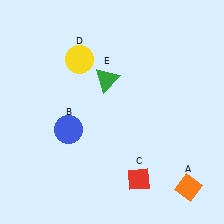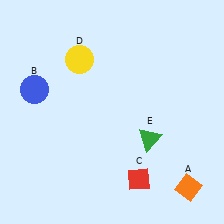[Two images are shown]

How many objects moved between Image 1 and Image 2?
2 objects moved between the two images.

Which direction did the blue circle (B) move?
The blue circle (B) moved up.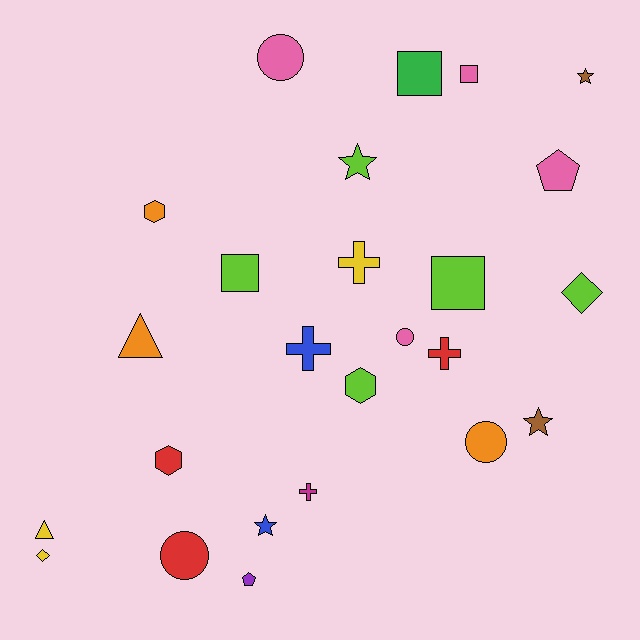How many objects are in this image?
There are 25 objects.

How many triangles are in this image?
There are 2 triangles.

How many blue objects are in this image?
There are 2 blue objects.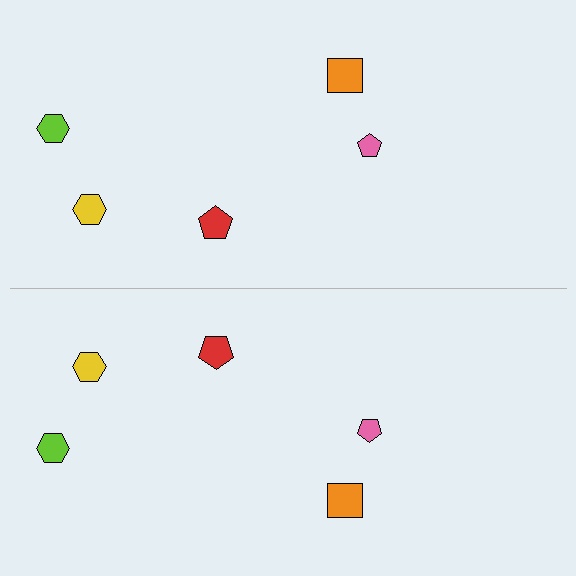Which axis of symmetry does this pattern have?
The pattern has a horizontal axis of symmetry running through the center of the image.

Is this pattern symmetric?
Yes, this pattern has bilateral (reflection) symmetry.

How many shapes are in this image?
There are 10 shapes in this image.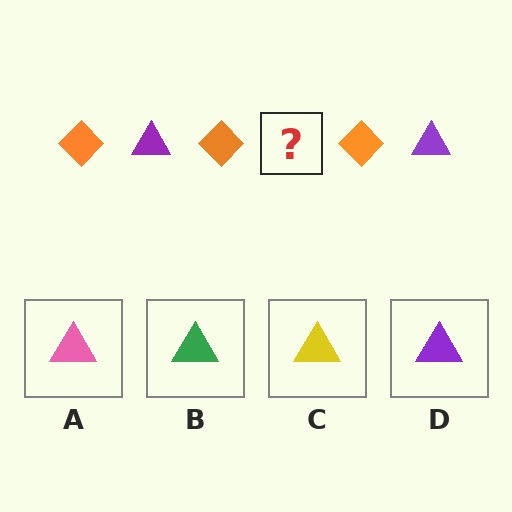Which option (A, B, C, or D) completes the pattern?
D.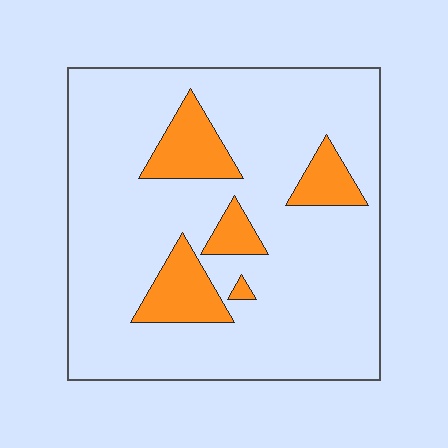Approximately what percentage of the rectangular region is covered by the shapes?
Approximately 15%.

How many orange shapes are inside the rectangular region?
5.